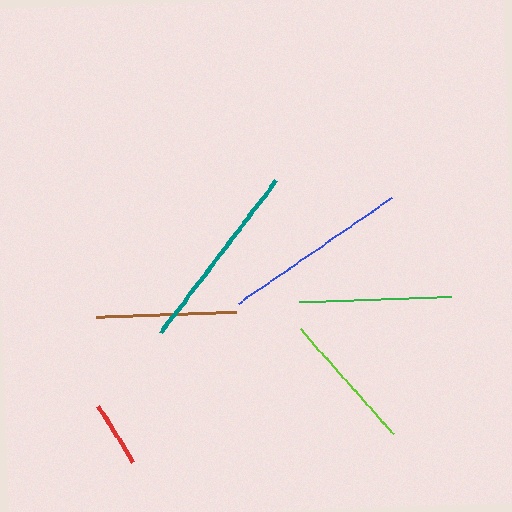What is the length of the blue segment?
The blue segment is approximately 185 pixels long.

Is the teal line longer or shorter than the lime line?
The teal line is longer than the lime line.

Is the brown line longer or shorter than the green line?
The green line is longer than the brown line.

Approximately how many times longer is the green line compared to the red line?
The green line is approximately 2.3 times the length of the red line.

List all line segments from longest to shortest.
From longest to shortest: teal, blue, green, lime, brown, red.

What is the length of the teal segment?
The teal segment is approximately 191 pixels long.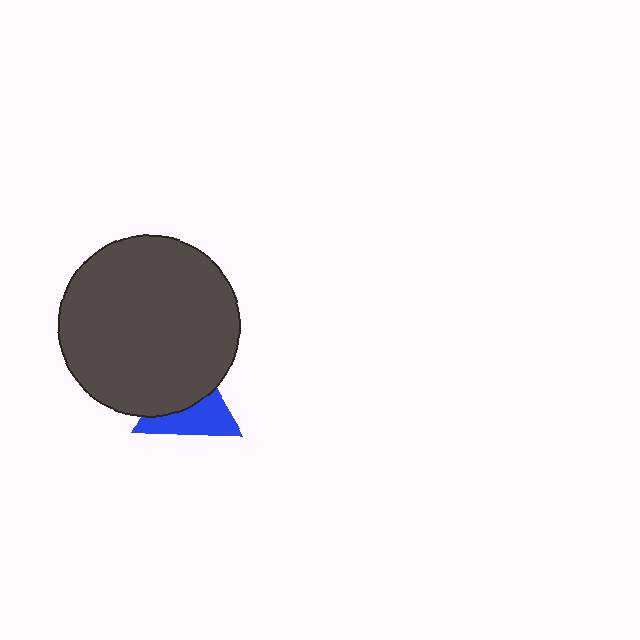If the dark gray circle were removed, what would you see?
You would see the complete blue triangle.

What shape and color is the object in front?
The object in front is a dark gray circle.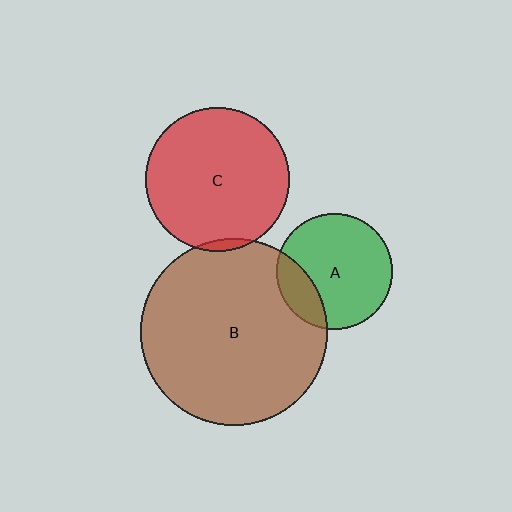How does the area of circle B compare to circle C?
Approximately 1.7 times.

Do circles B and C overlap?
Yes.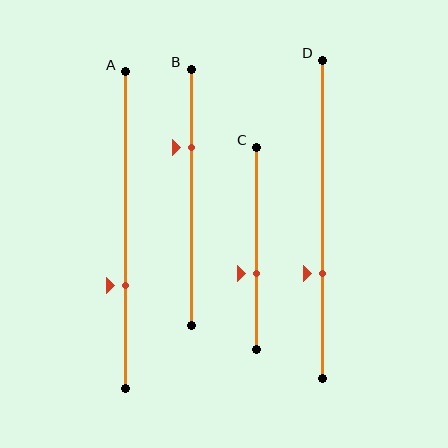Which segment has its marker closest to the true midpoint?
Segment C has its marker closest to the true midpoint.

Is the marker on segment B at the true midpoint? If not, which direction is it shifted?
No, the marker on segment B is shifted upward by about 19% of the segment length.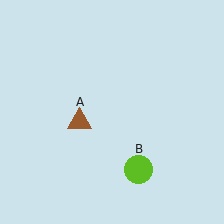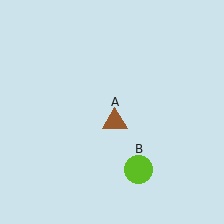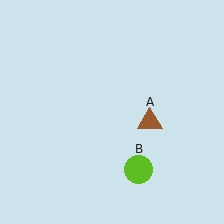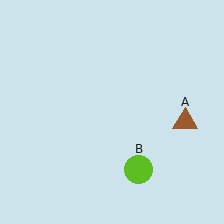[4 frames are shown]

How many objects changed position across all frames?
1 object changed position: brown triangle (object A).